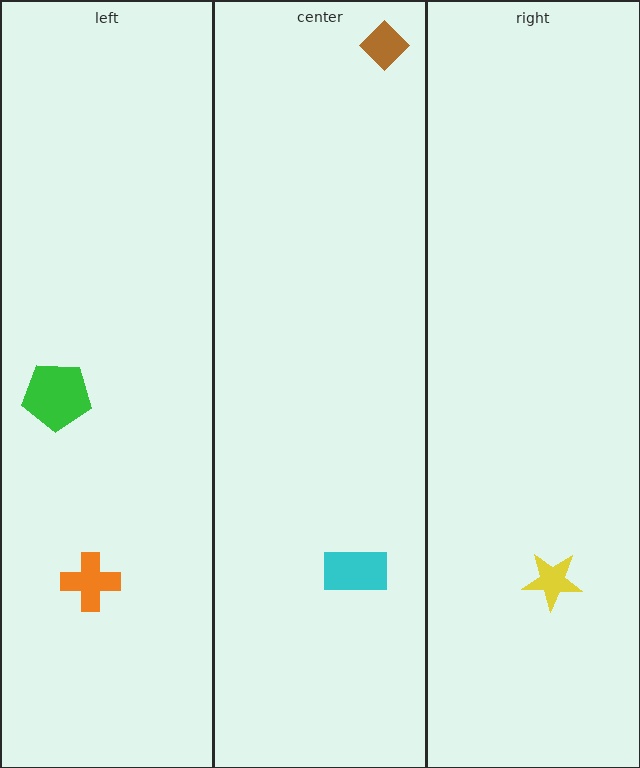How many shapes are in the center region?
2.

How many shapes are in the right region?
1.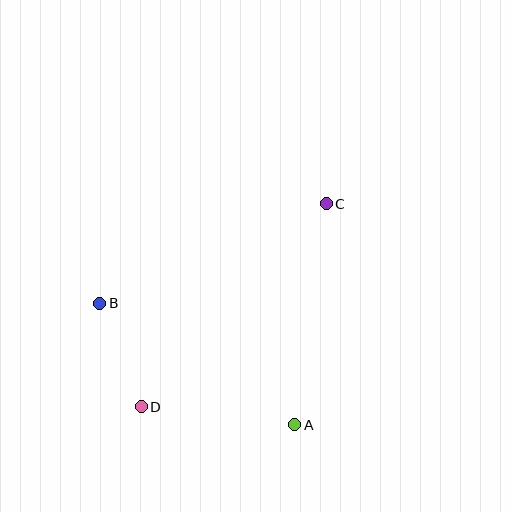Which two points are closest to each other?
Points B and D are closest to each other.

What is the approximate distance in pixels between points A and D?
The distance between A and D is approximately 155 pixels.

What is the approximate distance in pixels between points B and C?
The distance between B and C is approximately 247 pixels.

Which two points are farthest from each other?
Points C and D are farthest from each other.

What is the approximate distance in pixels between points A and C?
The distance between A and C is approximately 224 pixels.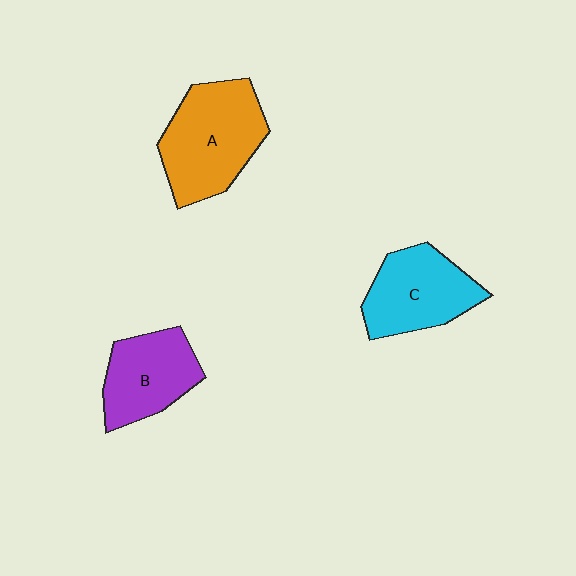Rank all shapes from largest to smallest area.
From largest to smallest: A (orange), C (cyan), B (purple).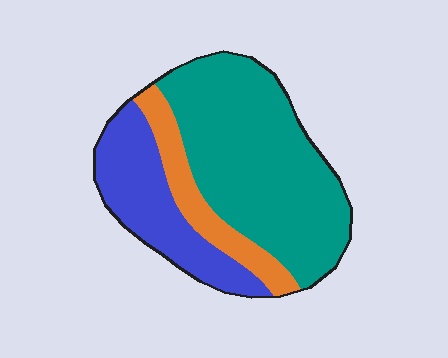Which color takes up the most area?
Teal, at roughly 60%.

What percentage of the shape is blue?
Blue covers about 25% of the shape.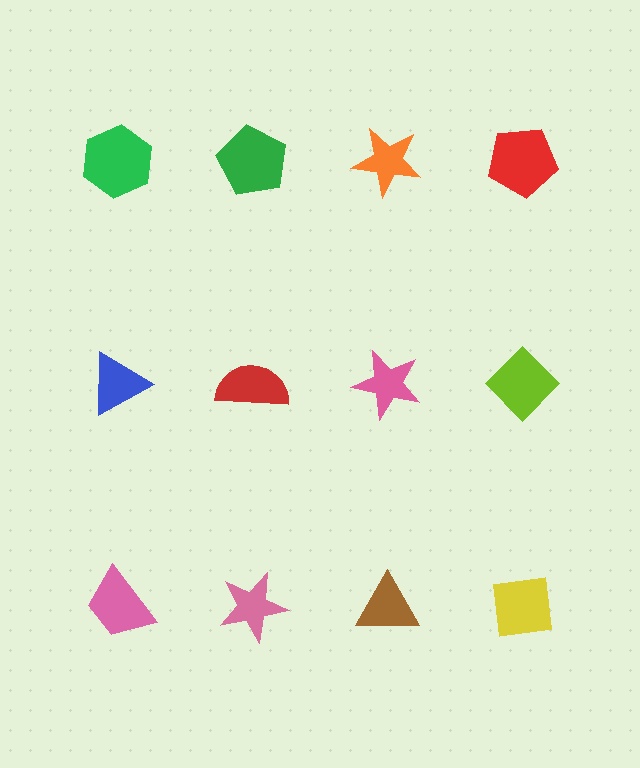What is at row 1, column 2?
A green pentagon.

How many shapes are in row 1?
4 shapes.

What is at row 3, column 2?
A pink star.